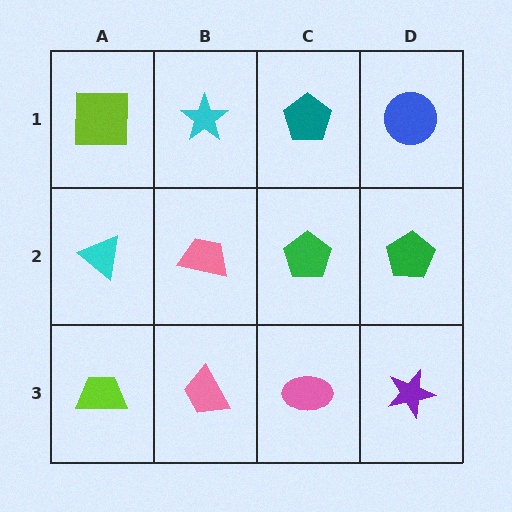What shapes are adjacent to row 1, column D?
A green pentagon (row 2, column D), a teal pentagon (row 1, column C).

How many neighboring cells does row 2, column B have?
4.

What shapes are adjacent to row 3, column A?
A cyan triangle (row 2, column A), a pink trapezoid (row 3, column B).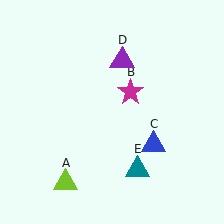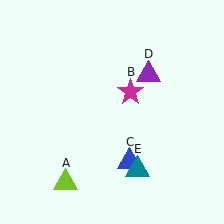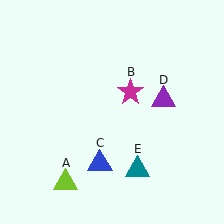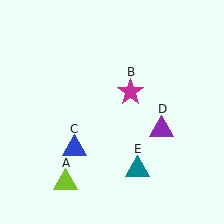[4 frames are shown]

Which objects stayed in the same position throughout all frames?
Lime triangle (object A) and magenta star (object B) and teal triangle (object E) remained stationary.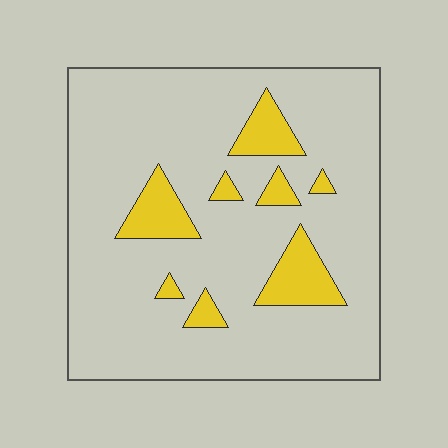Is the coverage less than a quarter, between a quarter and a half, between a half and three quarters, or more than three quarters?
Less than a quarter.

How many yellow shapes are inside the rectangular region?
8.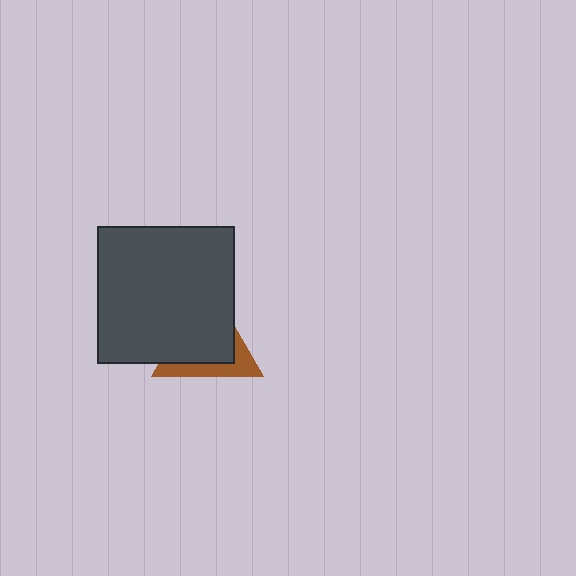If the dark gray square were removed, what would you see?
You would see the complete brown triangle.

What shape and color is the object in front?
The object in front is a dark gray square.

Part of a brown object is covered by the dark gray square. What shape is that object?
It is a triangle.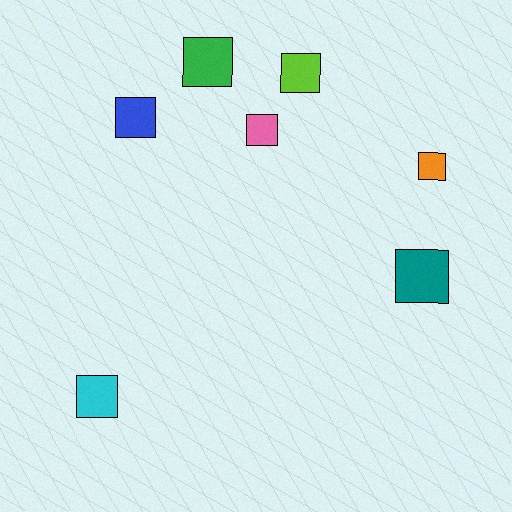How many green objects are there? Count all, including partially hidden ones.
There is 1 green object.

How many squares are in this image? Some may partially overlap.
There are 7 squares.